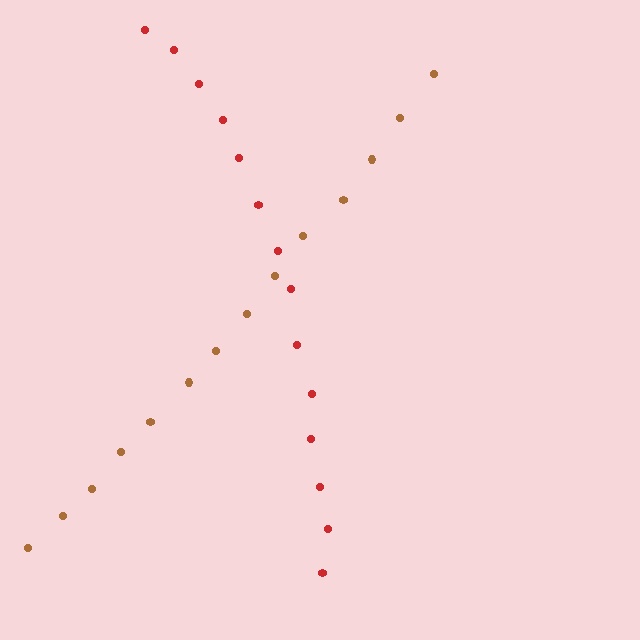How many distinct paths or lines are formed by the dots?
There are 2 distinct paths.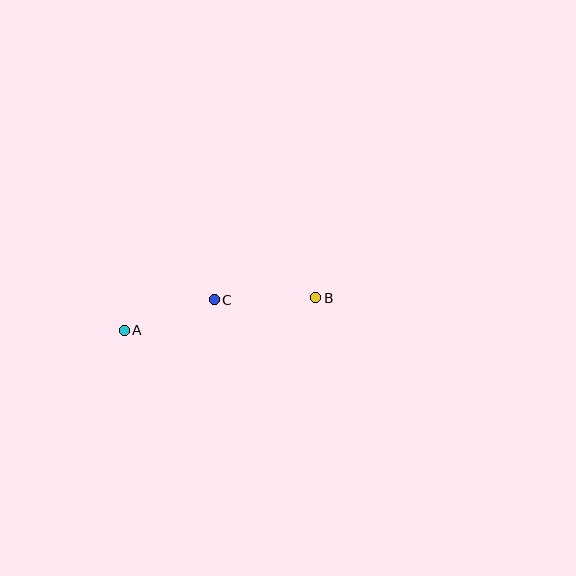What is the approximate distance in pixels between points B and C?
The distance between B and C is approximately 102 pixels.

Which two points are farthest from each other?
Points A and B are farthest from each other.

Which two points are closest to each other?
Points A and C are closest to each other.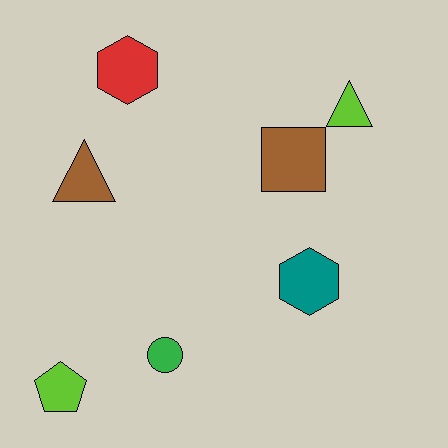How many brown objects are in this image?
There are 2 brown objects.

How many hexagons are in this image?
There are 2 hexagons.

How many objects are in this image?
There are 7 objects.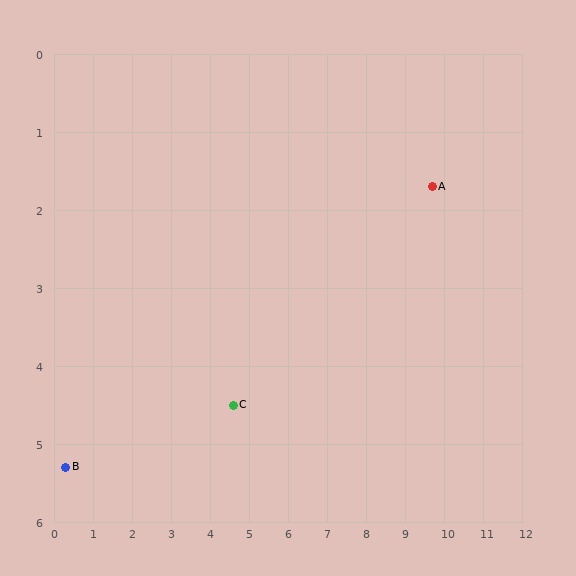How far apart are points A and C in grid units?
Points A and C are about 5.8 grid units apart.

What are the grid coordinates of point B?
Point B is at approximately (0.3, 5.3).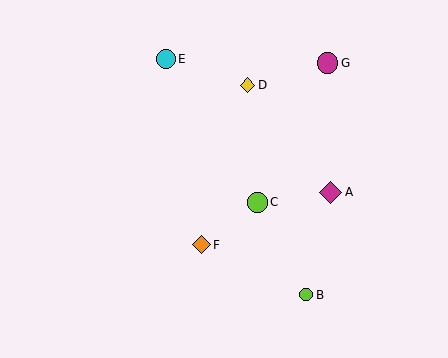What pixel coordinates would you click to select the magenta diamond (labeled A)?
Click at (331, 192) to select the magenta diamond A.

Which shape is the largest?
The magenta diamond (labeled A) is the largest.